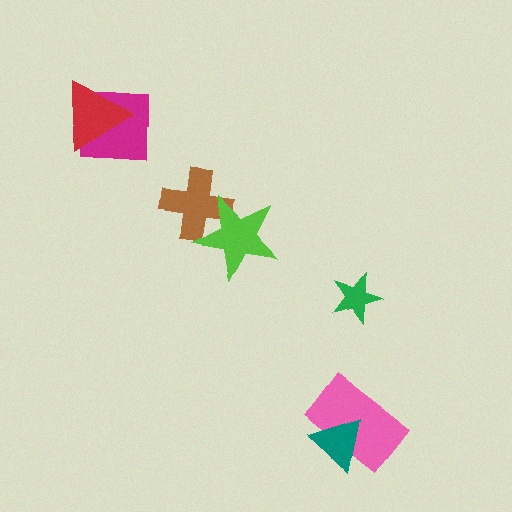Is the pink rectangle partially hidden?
Yes, it is partially covered by another shape.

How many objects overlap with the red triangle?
1 object overlaps with the red triangle.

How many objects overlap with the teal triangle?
1 object overlaps with the teal triangle.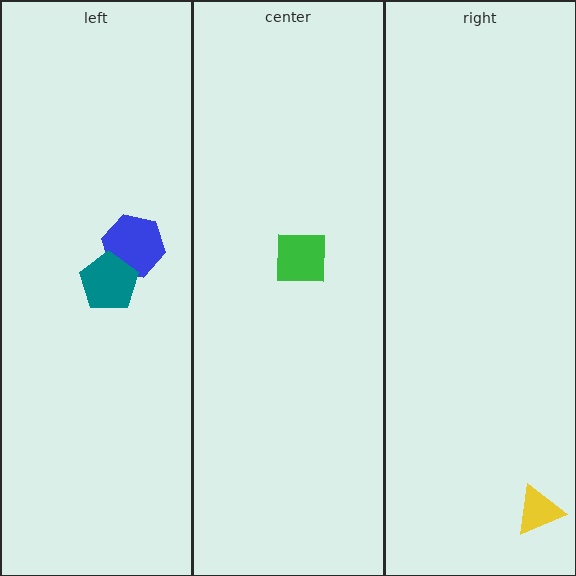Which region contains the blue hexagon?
The left region.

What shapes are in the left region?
The blue hexagon, the teal pentagon.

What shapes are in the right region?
The yellow triangle.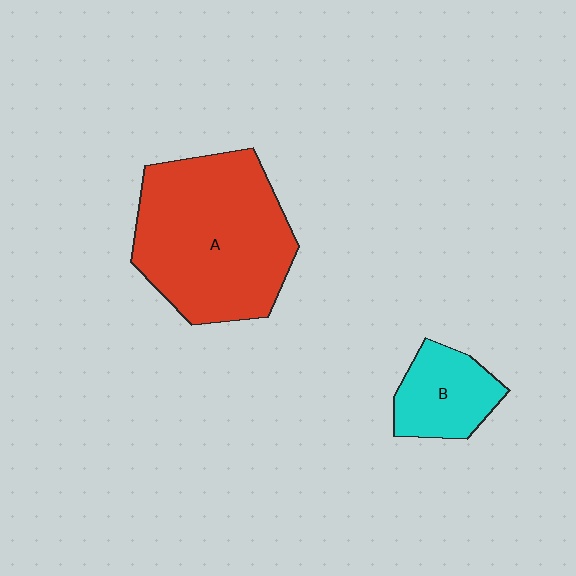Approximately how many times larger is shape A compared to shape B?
Approximately 2.8 times.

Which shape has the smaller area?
Shape B (cyan).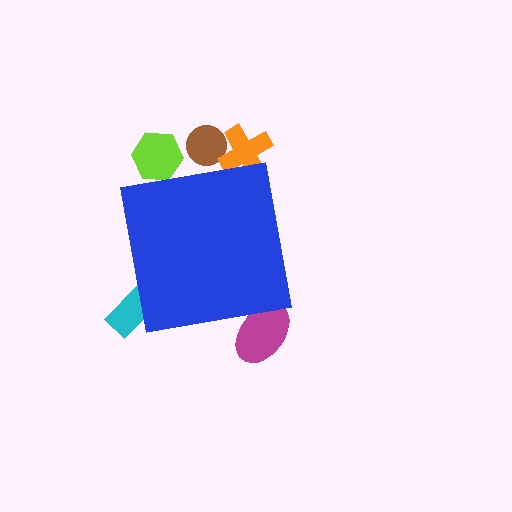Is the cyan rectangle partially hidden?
Yes, the cyan rectangle is partially hidden behind the blue square.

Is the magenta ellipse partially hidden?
Yes, the magenta ellipse is partially hidden behind the blue square.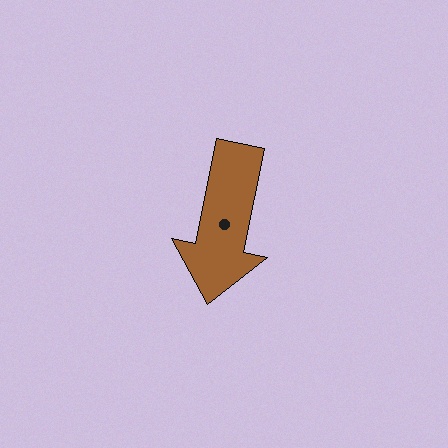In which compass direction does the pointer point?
South.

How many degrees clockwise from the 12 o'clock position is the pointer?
Approximately 191 degrees.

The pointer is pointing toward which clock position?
Roughly 6 o'clock.